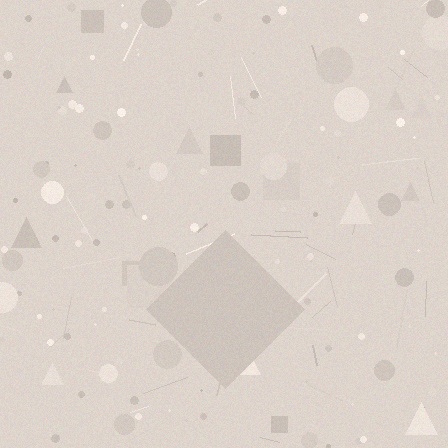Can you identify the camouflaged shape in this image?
The camouflaged shape is a diamond.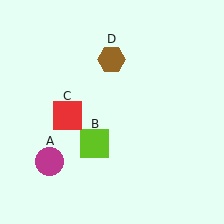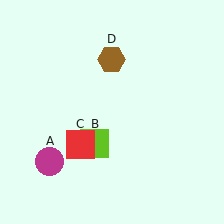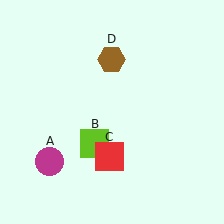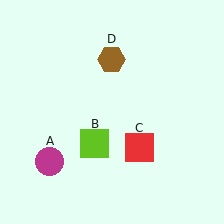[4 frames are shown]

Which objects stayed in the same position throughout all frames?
Magenta circle (object A) and lime square (object B) and brown hexagon (object D) remained stationary.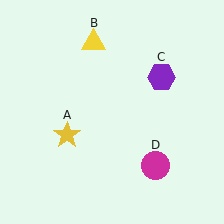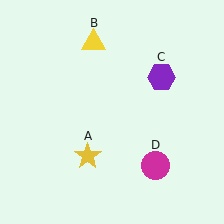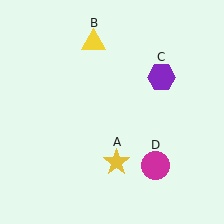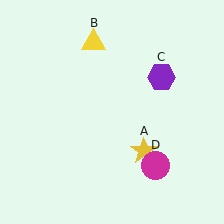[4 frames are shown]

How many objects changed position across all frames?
1 object changed position: yellow star (object A).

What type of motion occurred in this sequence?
The yellow star (object A) rotated counterclockwise around the center of the scene.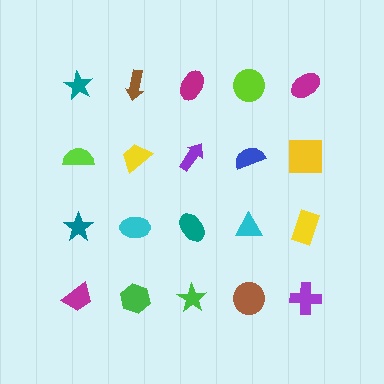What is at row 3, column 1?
A teal star.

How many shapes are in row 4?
5 shapes.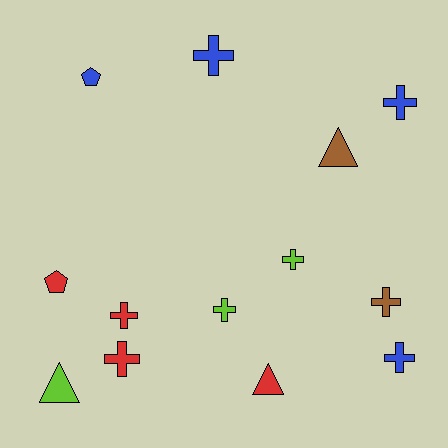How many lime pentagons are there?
There are no lime pentagons.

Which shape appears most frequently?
Cross, with 8 objects.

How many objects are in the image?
There are 13 objects.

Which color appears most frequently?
Blue, with 4 objects.